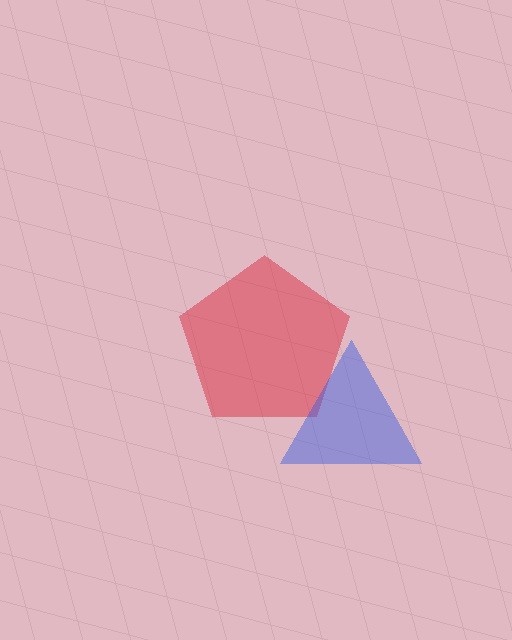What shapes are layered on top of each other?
The layered shapes are: a red pentagon, a blue triangle.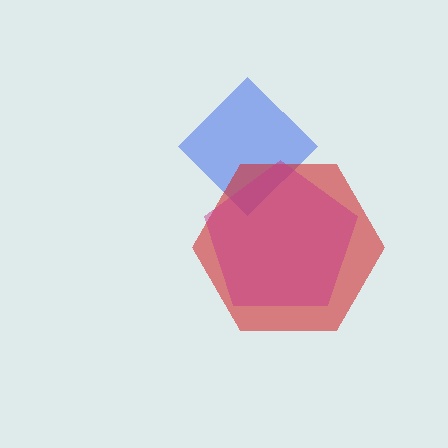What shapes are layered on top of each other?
The layered shapes are: a blue diamond, a red hexagon, a magenta pentagon.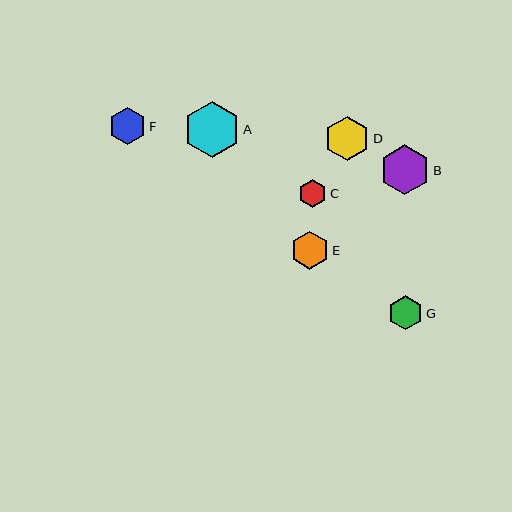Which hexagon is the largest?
Hexagon A is the largest with a size of approximately 56 pixels.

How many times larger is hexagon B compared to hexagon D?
Hexagon B is approximately 1.1 times the size of hexagon D.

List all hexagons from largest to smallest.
From largest to smallest: A, B, D, E, F, G, C.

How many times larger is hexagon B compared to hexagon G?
Hexagon B is approximately 1.5 times the size of hexagon G.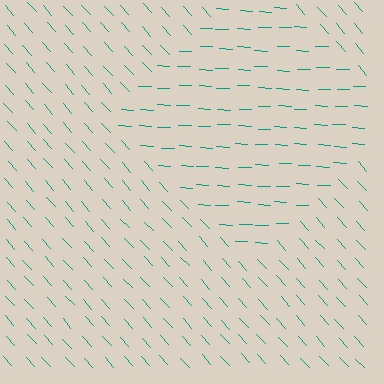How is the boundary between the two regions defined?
The boundary is defined purely by a change in line orientation (approximately 45 degrees difference). All lines are the same color and thickness.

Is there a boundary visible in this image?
Yes, there is a texture boundary formed by a change in line orientation.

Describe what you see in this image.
The image is filled with small teal line segments. A diamond region in the image has lines oriented differently from the surrounding lines, creating a visible texture boundary.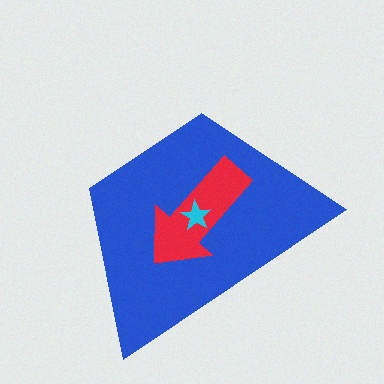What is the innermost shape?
The cyan star.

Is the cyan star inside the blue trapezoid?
Yes.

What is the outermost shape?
The blue trapezoid.